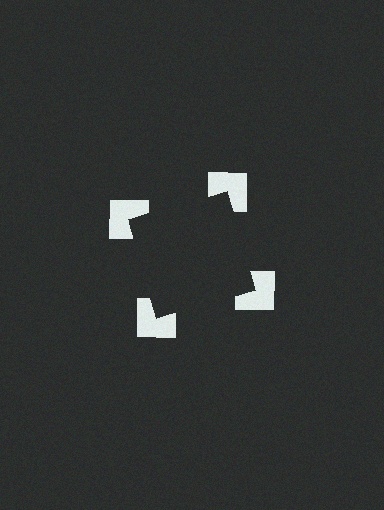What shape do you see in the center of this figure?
An illusory square — its edges are inferred from the aligned wedge cuts in the notched squares, not physically drawn.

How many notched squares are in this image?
There are 4 — one at each vertex of the illusory square.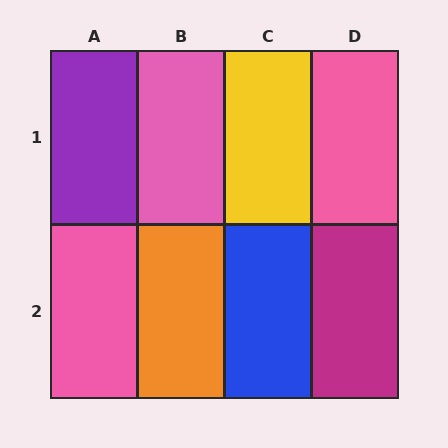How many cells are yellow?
1 cell is yellow.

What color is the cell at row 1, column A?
Purple.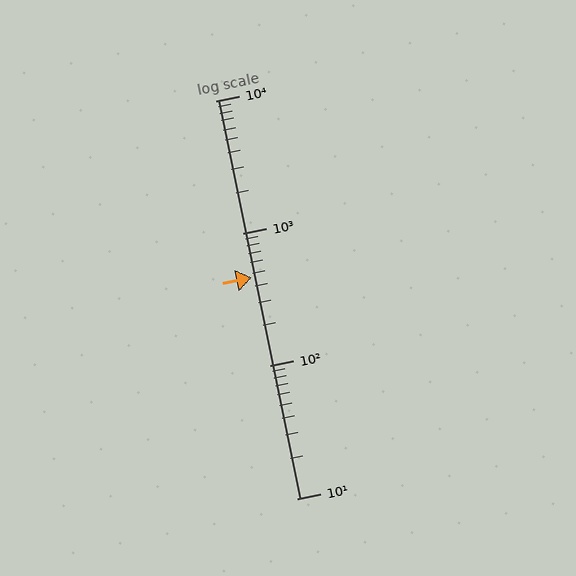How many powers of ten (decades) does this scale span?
The scale spans 3 decades, from 10 to 10000.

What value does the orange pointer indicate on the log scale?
The pointer indicates approximately 460.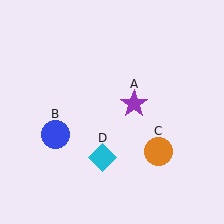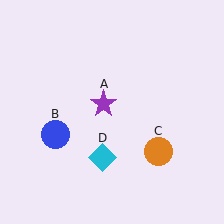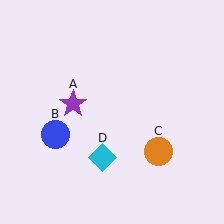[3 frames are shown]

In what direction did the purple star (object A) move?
The purple star (object A) moved left.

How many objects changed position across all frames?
1 object changed position: purple star (object A).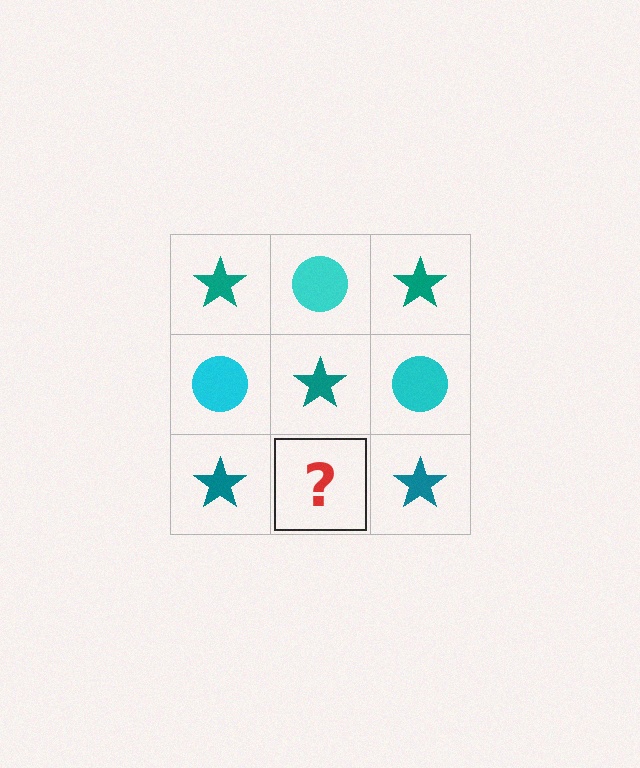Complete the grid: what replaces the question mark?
The question mark should be replaced with a cyan circle.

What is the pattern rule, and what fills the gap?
The rule is that it alternates teal star and cyan circle in a checkerboard pattern. The gap should be filled with a cyan circle.